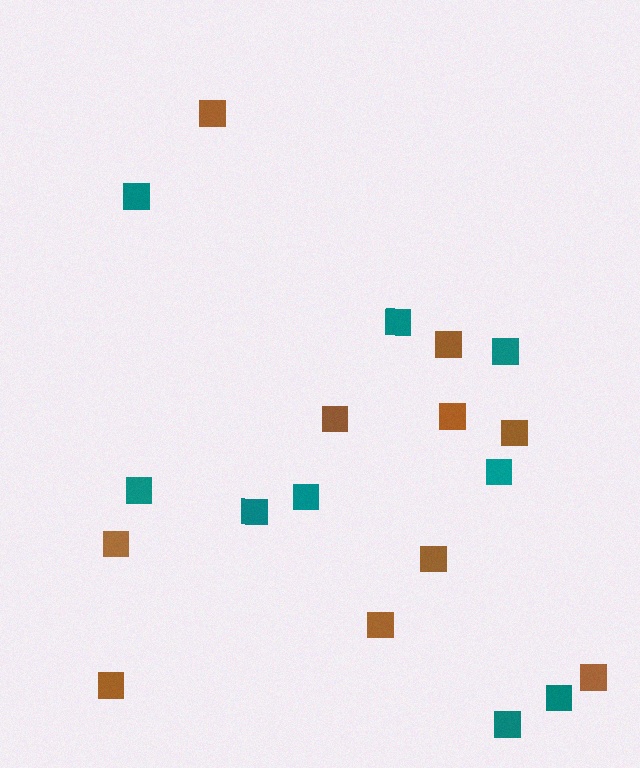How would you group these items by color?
There are 2 groups: one group of teal squares (9) and one group of brown squares (10).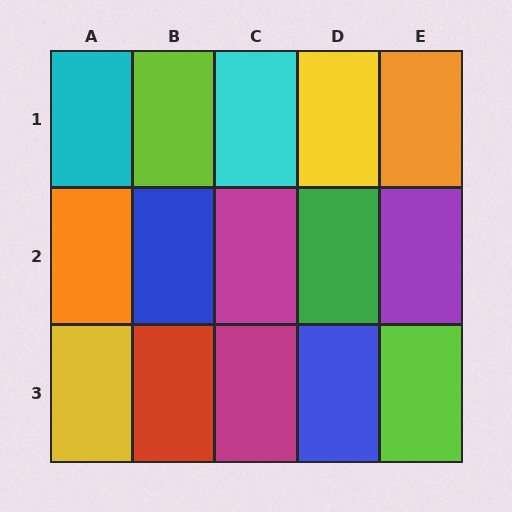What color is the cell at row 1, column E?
Orange.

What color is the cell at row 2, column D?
Green.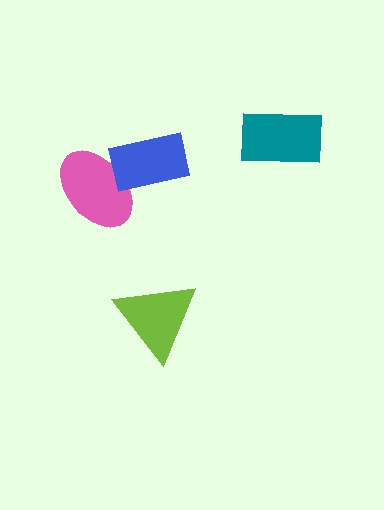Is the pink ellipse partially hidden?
Yes, it is partially covered by another shape.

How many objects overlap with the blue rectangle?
1 object overlaps with the blue rectangle.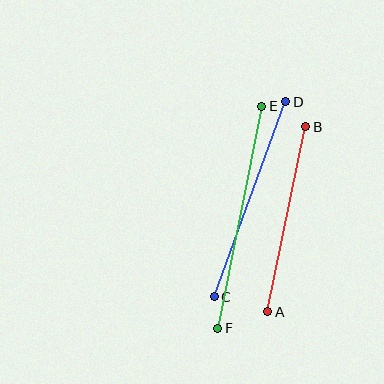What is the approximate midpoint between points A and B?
The midpoint is at approximately (287, 219) pixels.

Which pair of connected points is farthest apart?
Points E and F are farthest apart.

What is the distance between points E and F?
The distance is approximately 226 pixels.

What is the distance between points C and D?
The distance is approximately 208 pixels.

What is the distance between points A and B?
The distance is approximately 189 pixels.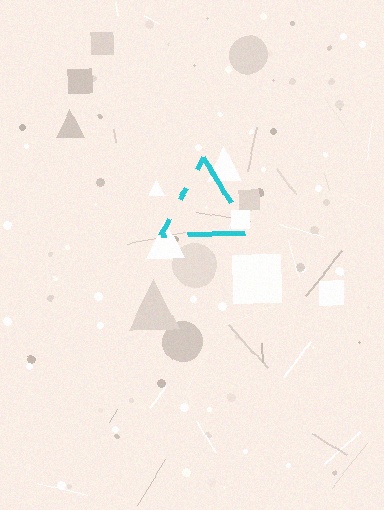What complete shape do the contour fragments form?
The contour fragments form a triangle.